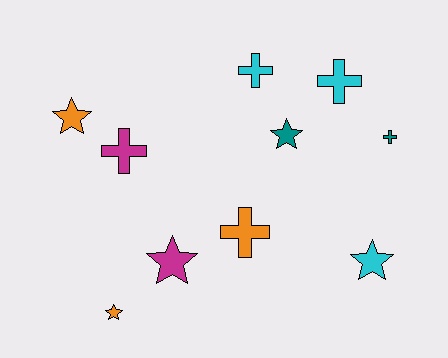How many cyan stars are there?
There is 1 cyan star.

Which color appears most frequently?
Cyan, with 3 objects.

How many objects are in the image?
There are 10 objects.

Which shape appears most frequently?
Cross, with 5 objects.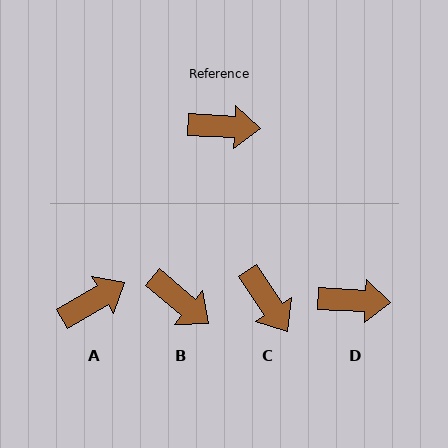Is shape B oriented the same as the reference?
No, it is off by about 37 degrees.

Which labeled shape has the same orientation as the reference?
D.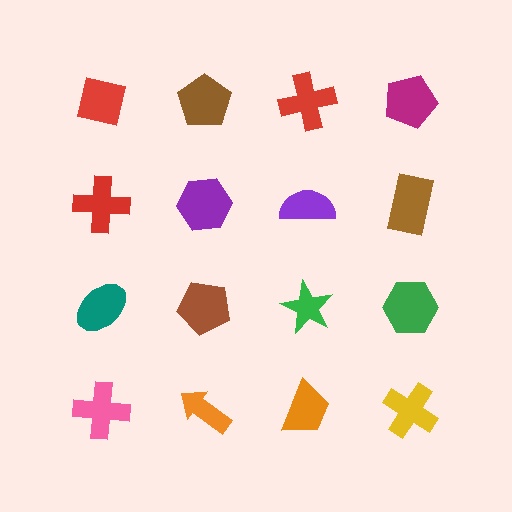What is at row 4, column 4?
A yellow cross.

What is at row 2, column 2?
A purple hexagon.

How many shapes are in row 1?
4 shapes.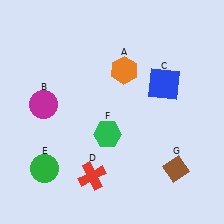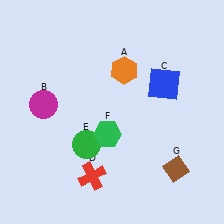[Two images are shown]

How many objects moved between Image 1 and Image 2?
1 object moved between the two images.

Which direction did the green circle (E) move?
The green circle (E) moved right.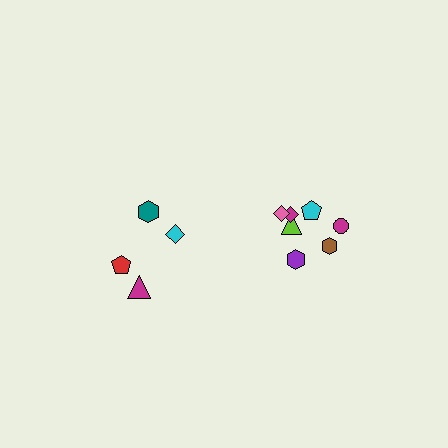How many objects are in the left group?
There are 4 objects.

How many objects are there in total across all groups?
There are 11 objects.